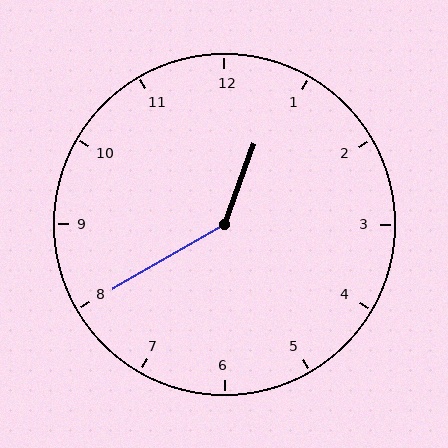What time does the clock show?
12:40.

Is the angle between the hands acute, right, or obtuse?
It is obtuse.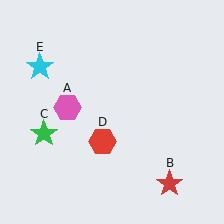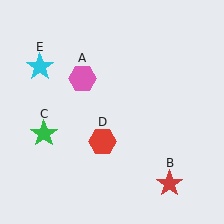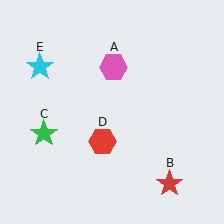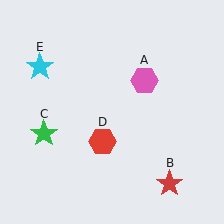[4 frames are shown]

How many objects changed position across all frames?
1 object changed position: pink hexagon (object A).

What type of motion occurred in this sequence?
The pink hexagon (object A) rotated clockwise around the center of the scene.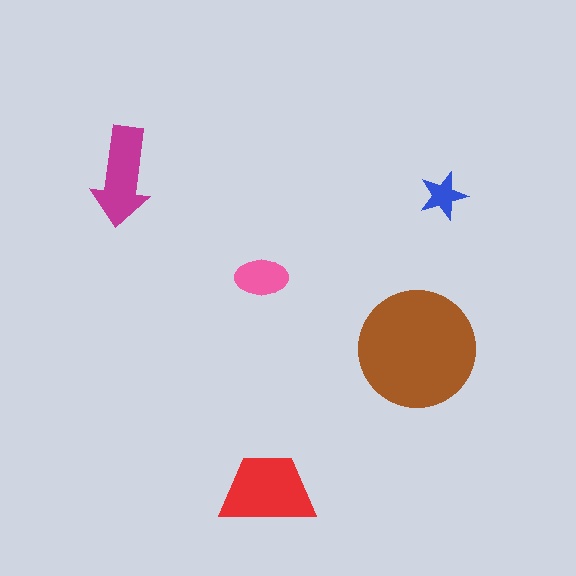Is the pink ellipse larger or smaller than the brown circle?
Smaller.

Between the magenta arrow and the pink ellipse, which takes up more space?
The magenta arrow.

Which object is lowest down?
The red trapezoid is bottommost.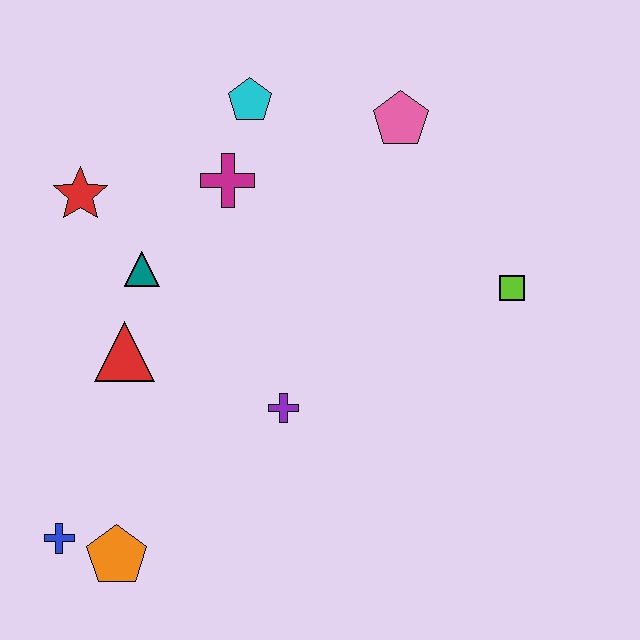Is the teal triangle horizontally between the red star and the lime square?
Yes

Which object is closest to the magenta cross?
The cyan pentagon is closest to the magenta cross.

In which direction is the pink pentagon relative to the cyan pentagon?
The pink pentagon is to the right of the cyan pentagon.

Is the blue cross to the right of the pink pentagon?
No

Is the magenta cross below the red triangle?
No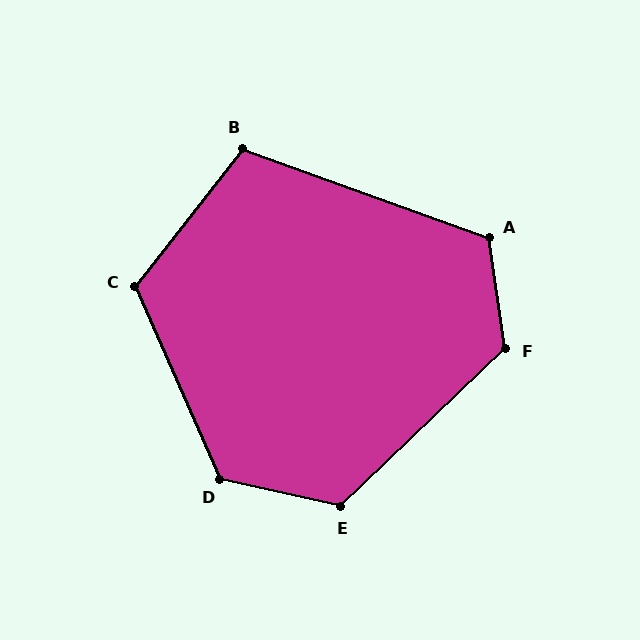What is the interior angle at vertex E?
Approximately 123 degrees (obtuse).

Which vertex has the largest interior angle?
D, at approximately 127 degrees.